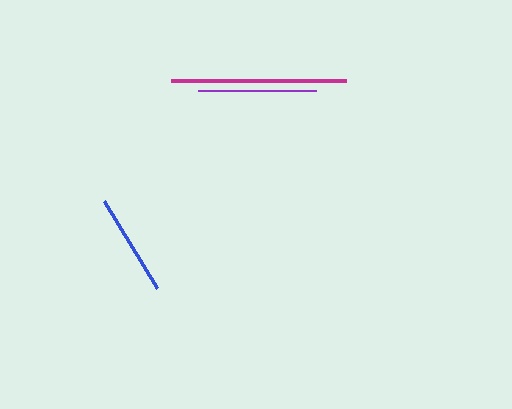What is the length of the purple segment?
The purple segment is approximately 117 pixels long.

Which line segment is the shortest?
The blue line is the shortest at approximately 102 pixels.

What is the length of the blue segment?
The blue segment is approximately 102 pixels long.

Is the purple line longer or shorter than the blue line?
The purple line is longer than the blue line.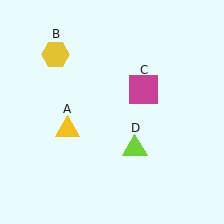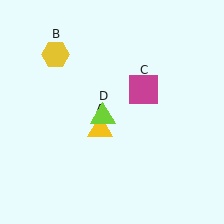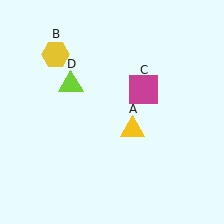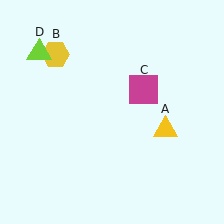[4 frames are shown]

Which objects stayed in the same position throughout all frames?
Yellow hexagon (object B) and magenta square (object C) remained stationary.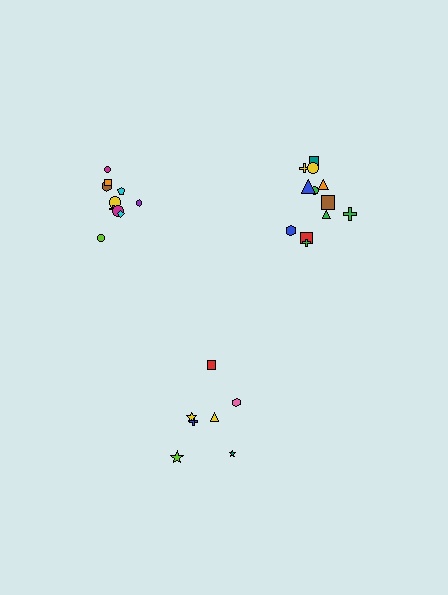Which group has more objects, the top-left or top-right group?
The top-right group.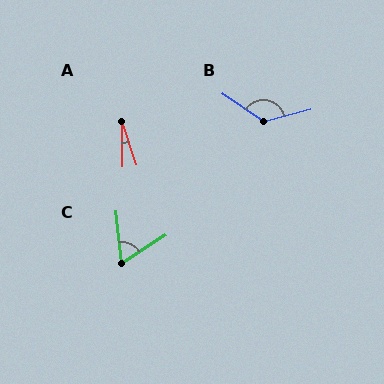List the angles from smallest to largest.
A (18°), C (64°), B (132°).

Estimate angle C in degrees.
Approximately 64 degrees.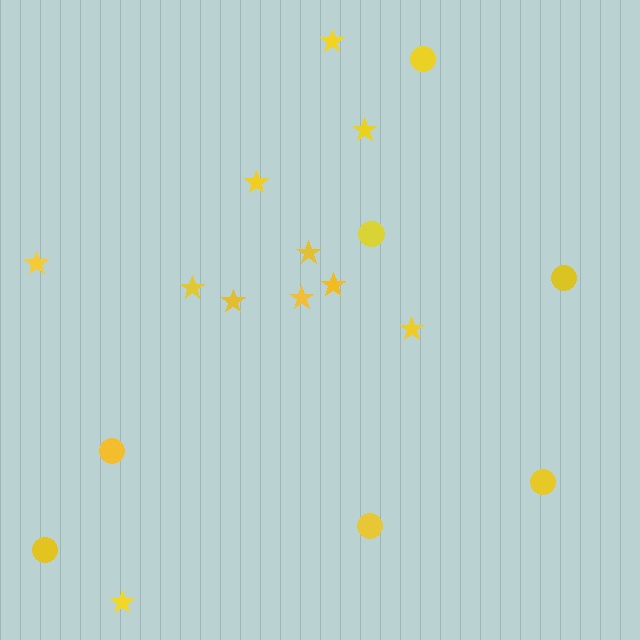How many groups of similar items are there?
There are 2 groups: one group of circles (7) and one group of stars (11).